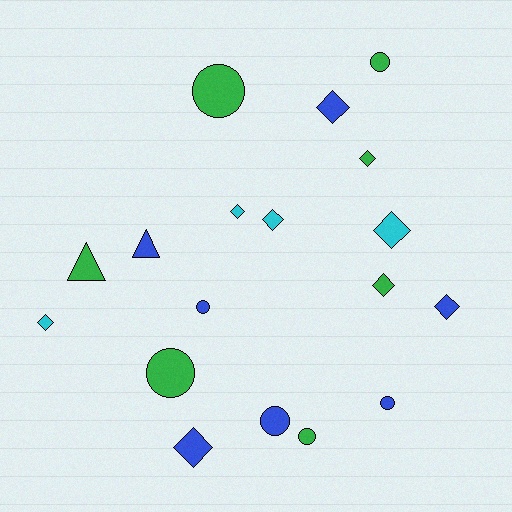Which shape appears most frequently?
Diamond, with 9 objects.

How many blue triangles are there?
There is 1 blue triangle.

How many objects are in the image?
There are 18 objects.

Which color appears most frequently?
Green, with 7 objects.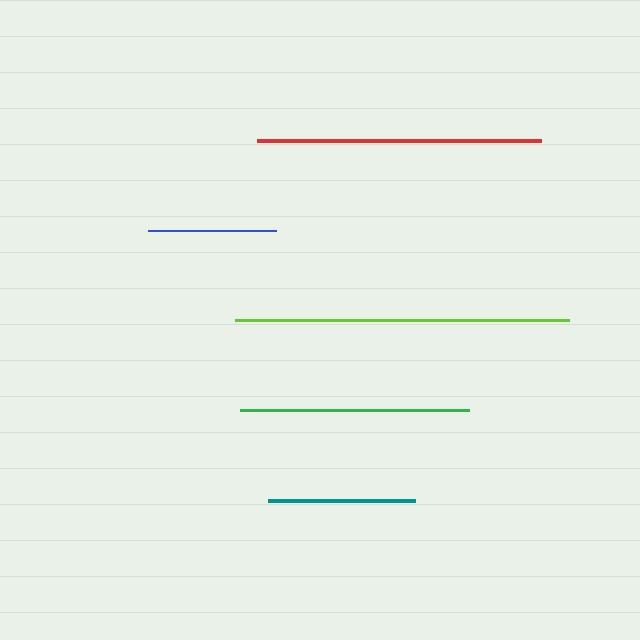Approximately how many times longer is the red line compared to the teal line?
The red line is approximately 1.9 times the length of the teal line.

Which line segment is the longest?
The lime line is the longest at approximately 333 pixels.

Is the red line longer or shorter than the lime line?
The lime line is longer than the red line.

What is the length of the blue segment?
The blue segment is approximately 128 pixels long.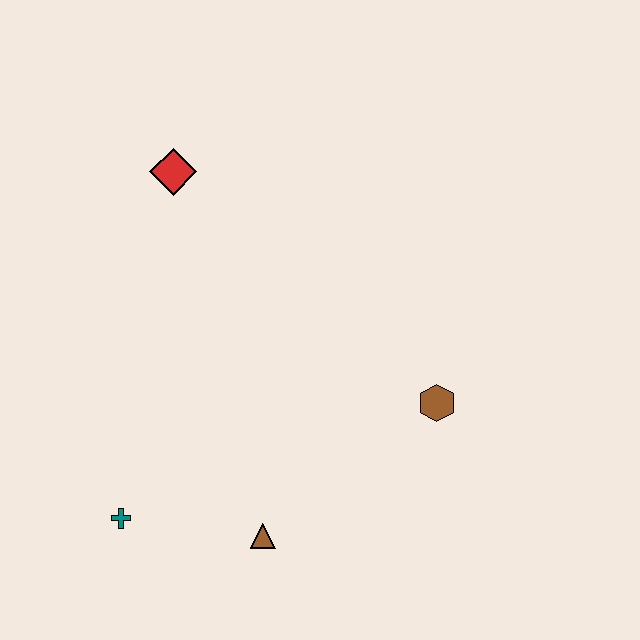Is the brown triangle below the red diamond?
Yes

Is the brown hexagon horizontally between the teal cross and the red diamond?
No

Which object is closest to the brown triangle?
The teal cross is closest to the brown triangle.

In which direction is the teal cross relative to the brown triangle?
The teal cross is to the left of the brown triangle.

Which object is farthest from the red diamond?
The brown triangle is farthest from the red diamond.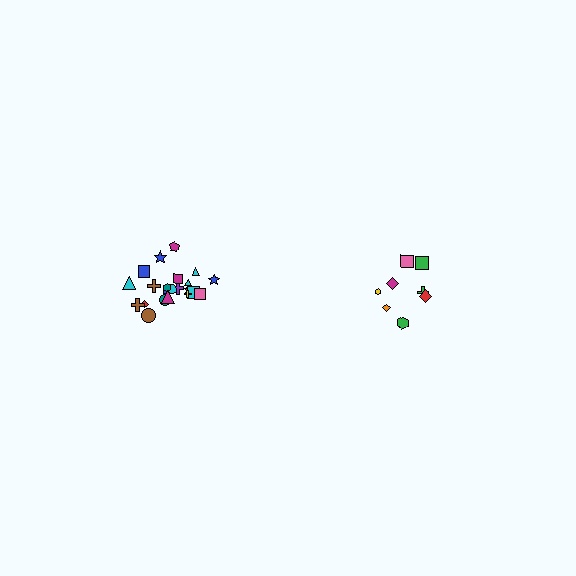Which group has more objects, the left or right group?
The left group.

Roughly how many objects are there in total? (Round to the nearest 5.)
Roughly 30 objects in total.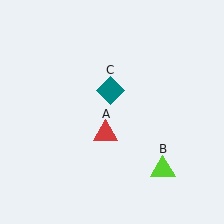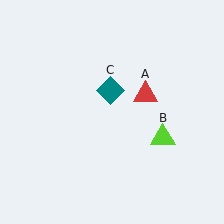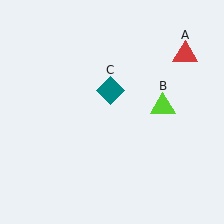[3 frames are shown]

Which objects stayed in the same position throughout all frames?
Teal diamond (object C) remained stationary.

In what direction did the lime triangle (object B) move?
The lime triangle (object B) moved up.